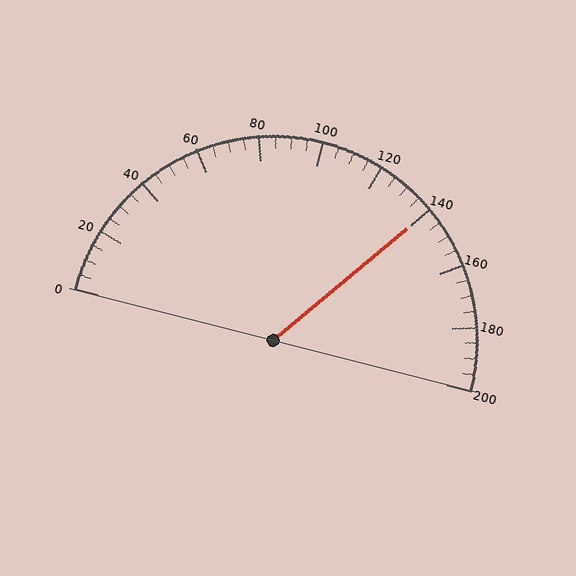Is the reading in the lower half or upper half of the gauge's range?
The reading is in the upper half of the range (0 to 200).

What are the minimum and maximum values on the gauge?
The gauge ranges from 0 to 200.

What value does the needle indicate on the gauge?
The needle indicates approximately 140.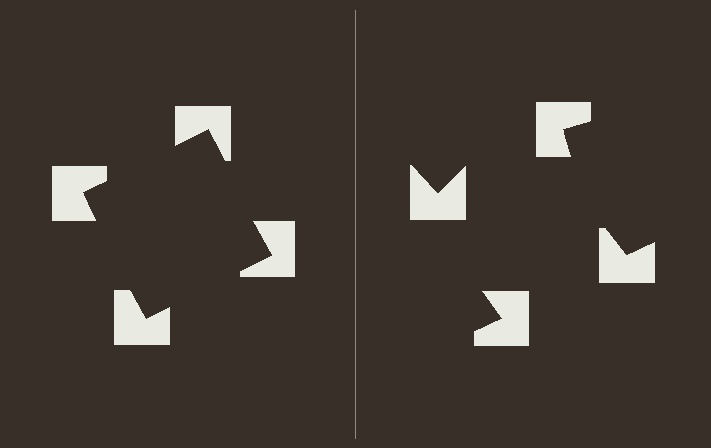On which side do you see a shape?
An illusory square appears on the left side. On the right side the wedge cuts are rotated, so no coherent shape forms.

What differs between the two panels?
The notched squares are positioned identically on both sides; only the wedge orientations differ. On the left they align to a square; on the right they are misaligned.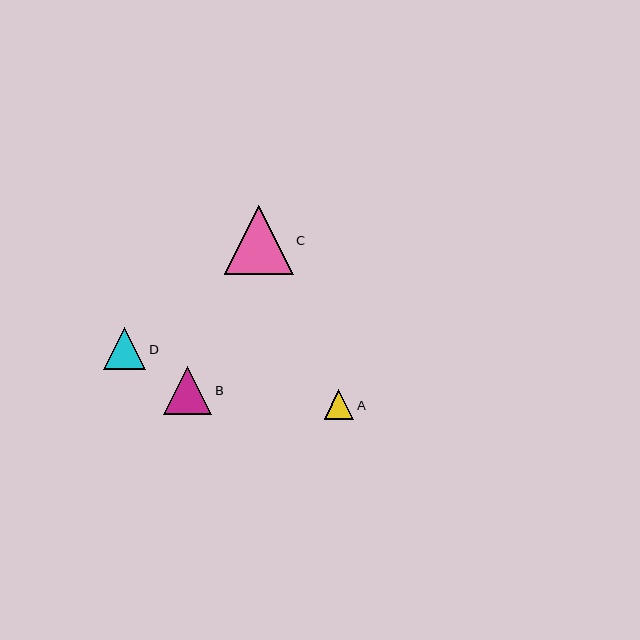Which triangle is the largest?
Triangle C is the largest with a size of approximately 69 pixels.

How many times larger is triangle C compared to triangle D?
Triangle C is approximately 1.6 times the size of triangle D.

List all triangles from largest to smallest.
From largest to smallest: C, B, D, A.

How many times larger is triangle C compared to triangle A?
Triangle C is approximately 2.3 times the size of triangle A.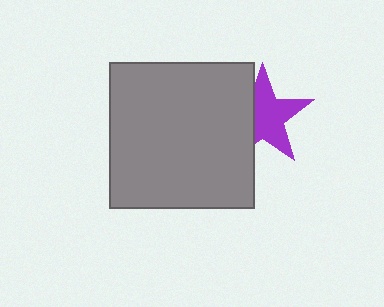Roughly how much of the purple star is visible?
About half of it is visible (roughly 65%).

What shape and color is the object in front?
The object in front is a gray square.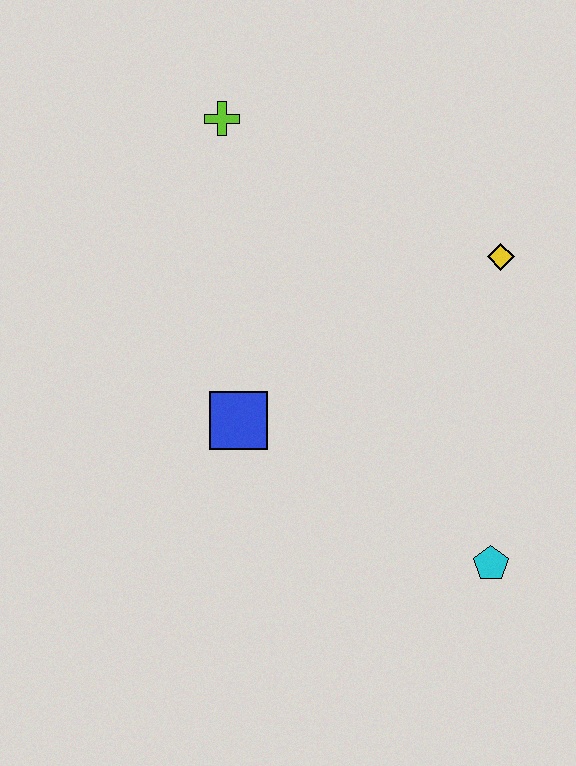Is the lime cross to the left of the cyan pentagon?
Yes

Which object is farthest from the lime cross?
The cyan pentagon is farthest from the lime cross.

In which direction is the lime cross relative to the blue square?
The lime cross is above the blue square.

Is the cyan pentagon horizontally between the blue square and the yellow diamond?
Yes